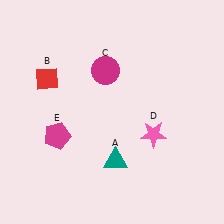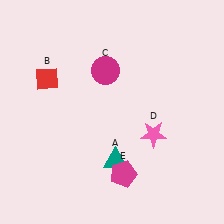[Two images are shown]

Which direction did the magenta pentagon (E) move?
The magenta pentagon (E) moved right.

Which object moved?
The magenta pentagon (E) moved right.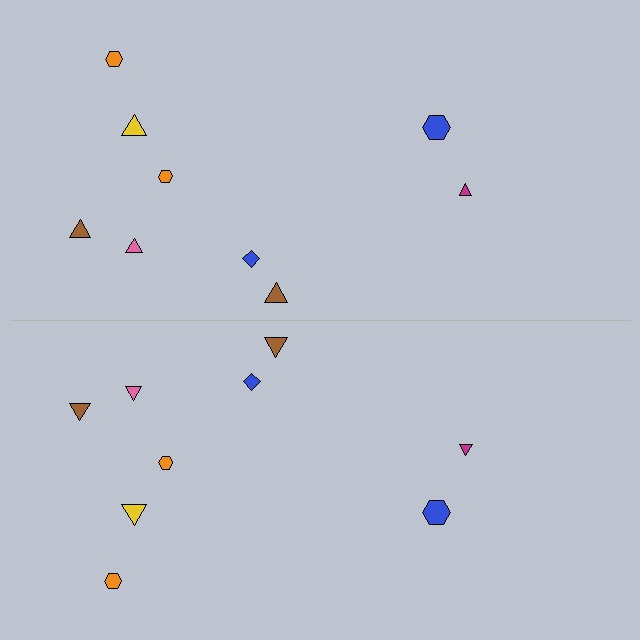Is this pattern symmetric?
Yes, this pattern has bilateral (reflection) symmetry.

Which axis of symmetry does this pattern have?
The pattern has a horizontal axis of symmetry running through the center of the image.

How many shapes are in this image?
There are 18 shapes in this image.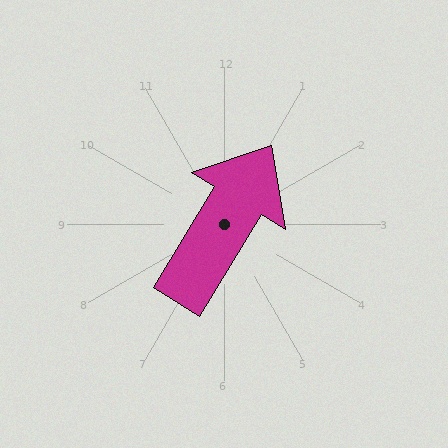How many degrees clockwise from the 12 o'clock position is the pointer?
Approximately 31 degrees.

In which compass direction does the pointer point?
Northeast.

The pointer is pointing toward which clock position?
Roughly 1 o'clock.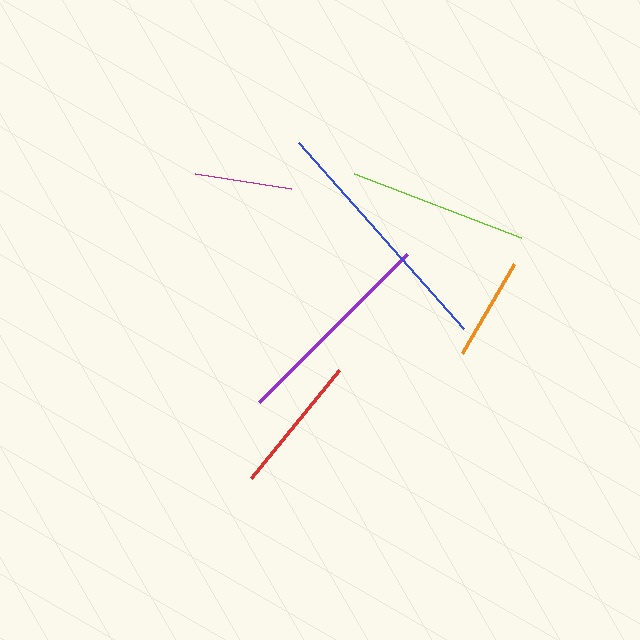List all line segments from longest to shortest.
From longest to shortest: blue, purple, lime, red, orange, magenta.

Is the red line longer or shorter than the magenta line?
The red line is longer than the magenta line.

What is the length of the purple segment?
The purple segment is approximately 210 pixels long.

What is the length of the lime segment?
The lime segment is approximately 179 pixels long.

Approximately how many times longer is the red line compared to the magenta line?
The red line is approximately 1.4 times the length of the magenta line.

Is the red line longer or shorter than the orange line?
The red line is longer than the orange line.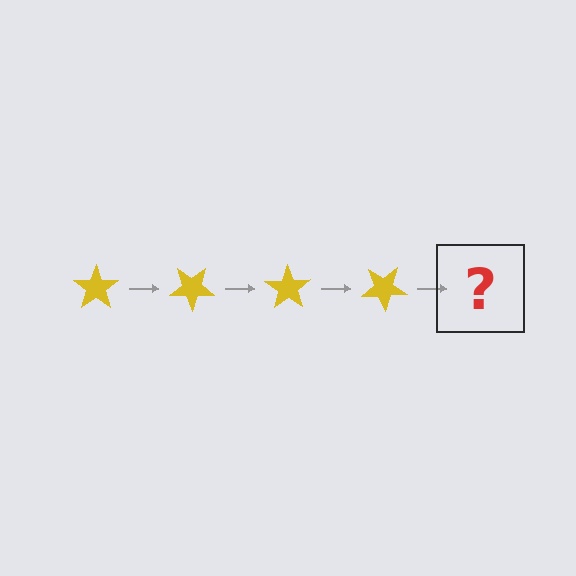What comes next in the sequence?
The next element should be a yellow star rotated 140 degrees.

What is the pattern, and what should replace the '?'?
The pattern is that the star rotates 35 degrees each step. The '?' should be a yellow star rotated 140 degrees.